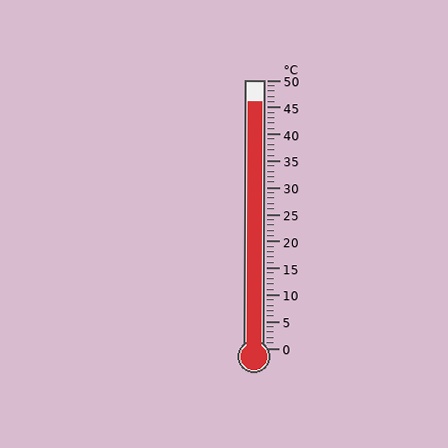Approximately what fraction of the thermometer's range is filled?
The thermometer is filled to approximately 90% of its range.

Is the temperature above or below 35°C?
The temperature is above 35°C.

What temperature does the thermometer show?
The thermometer shows approximately 46°C.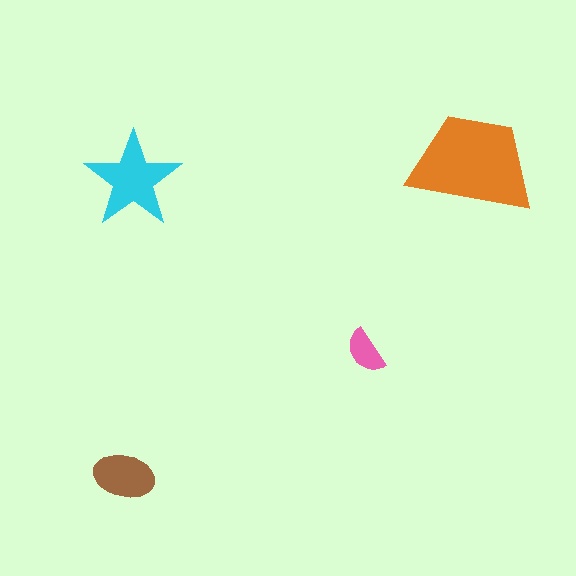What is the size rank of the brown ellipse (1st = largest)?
3rd.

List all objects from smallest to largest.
The pink semicircle, the brown ellipse, the cyan star, the orange trapezoid.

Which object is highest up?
The orange trapezoid is topmost.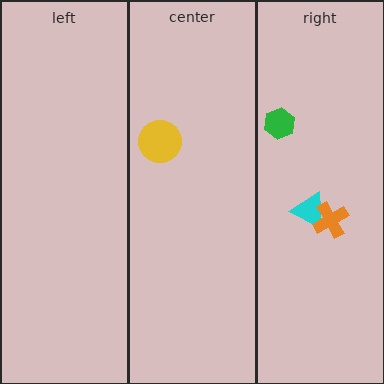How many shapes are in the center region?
1.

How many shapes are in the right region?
3.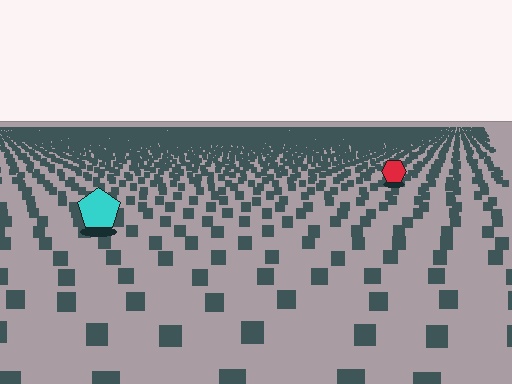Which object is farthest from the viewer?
The red hexagon is farthest from the viewer. It appears smaller and the ground texture around it is denser.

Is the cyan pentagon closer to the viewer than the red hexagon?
Yes. The cyan pentagon is closer — you can tell from the texture gradient: the ground texture is coarser near it.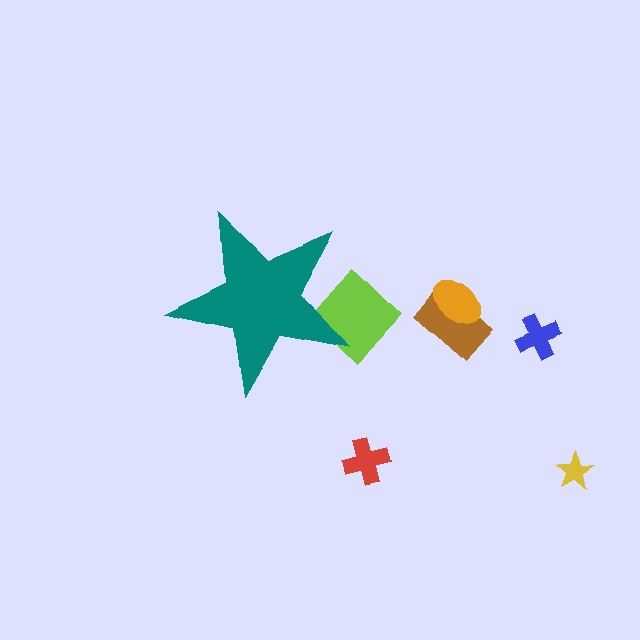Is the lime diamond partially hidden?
Yes, the lime diamond is partially hidden behind the teal star.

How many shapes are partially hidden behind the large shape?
1 shape is partially hidden.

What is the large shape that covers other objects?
A teal star.